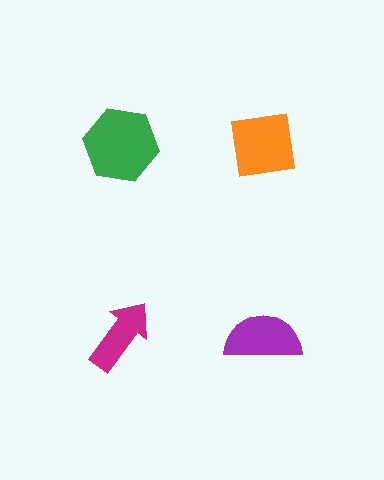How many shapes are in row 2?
2 shapes.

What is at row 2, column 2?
A purple semicircle.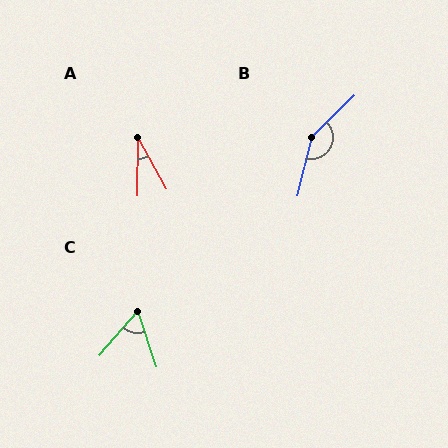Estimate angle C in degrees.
Approximately 60 degrees.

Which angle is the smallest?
A, at approximately 29 degrees.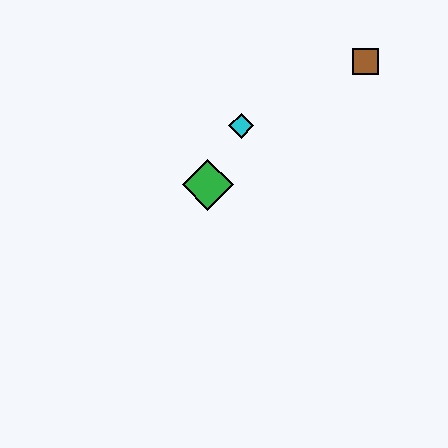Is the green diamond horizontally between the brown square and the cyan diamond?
No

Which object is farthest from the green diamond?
The brown square is farthest from the green diamond.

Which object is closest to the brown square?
The cyan diamond is closest to the brown square.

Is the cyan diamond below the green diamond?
No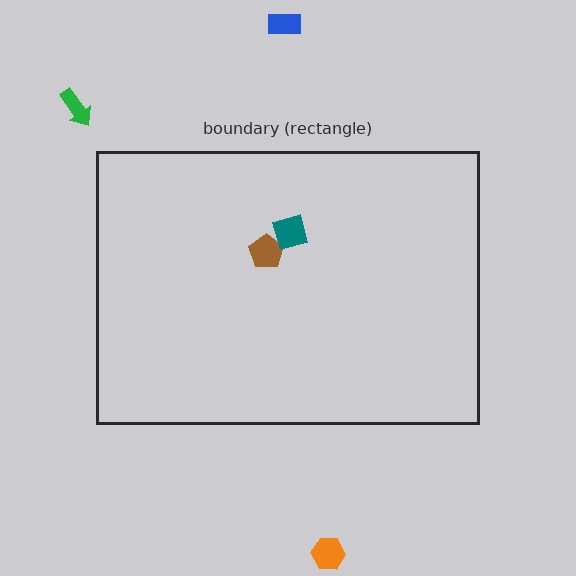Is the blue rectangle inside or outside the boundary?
Outside.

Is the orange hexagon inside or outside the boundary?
Outside.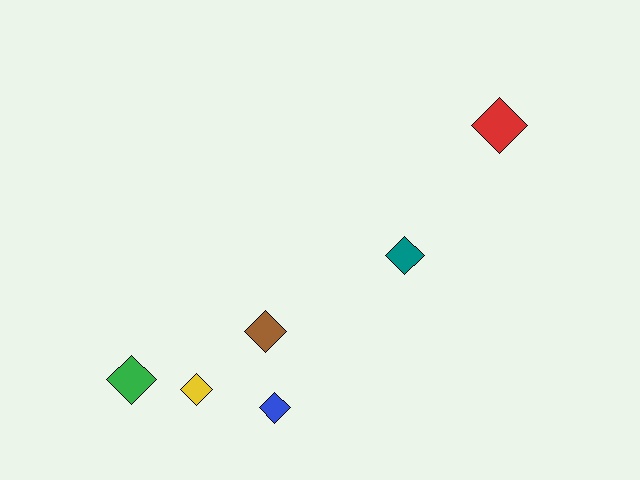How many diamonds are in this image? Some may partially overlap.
There are 6 diamonds.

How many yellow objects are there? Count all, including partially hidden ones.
There is 1 yellow object.